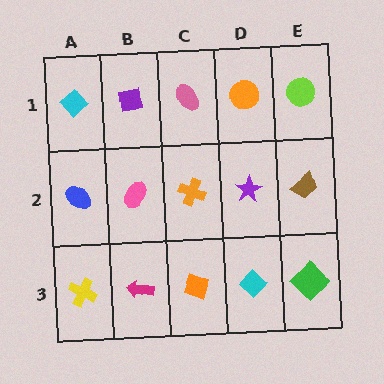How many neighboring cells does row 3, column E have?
2.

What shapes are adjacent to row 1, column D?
A purple star (row 2, column D), a pink ellipse (row 1, column C), a lime circle (row 1, column E).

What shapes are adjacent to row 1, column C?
An orange cross (row 2, column C), a purple square (row 1, column B), an orange circle (row 1, column D).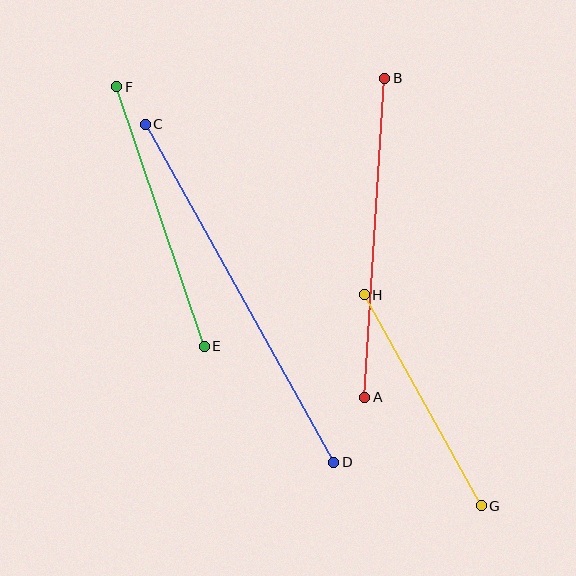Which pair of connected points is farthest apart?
Points C and D are farthest apart.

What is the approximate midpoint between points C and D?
The midpoint is at approximately (239, 293) pixels.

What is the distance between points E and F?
The distance is approximately 274 pixels.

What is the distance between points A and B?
The distance is approximately 319 pixels.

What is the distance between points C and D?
The distance is approximately 387 pixels.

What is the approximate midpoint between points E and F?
The midpoint is at approximately (160, 217) pixels.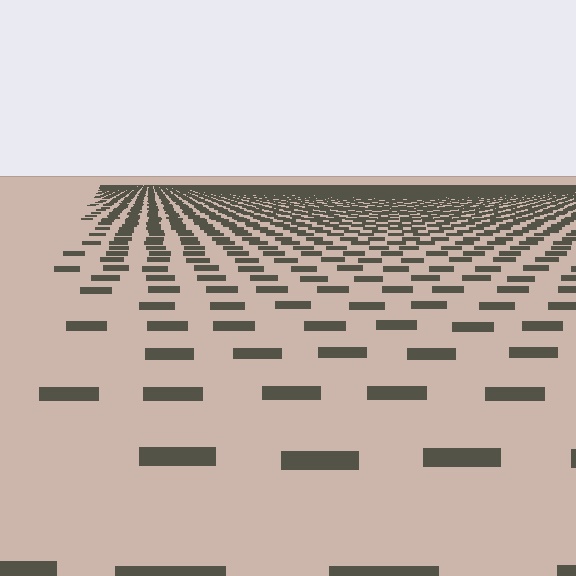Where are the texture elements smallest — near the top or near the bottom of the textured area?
Near the top.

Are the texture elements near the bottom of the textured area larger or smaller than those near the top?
Larger. Near the bottom, elements are closer to the viewer and appear at a bigger on-screen size.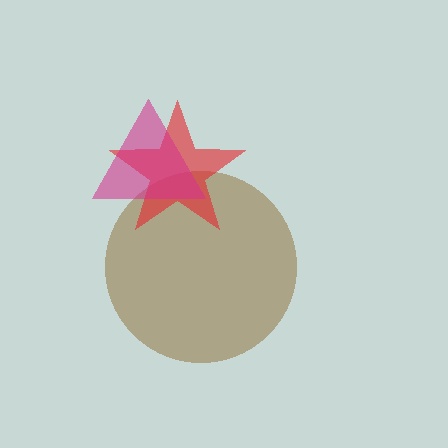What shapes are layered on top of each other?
The layered shapes are: a brown circle, a red star, a magenta triangle.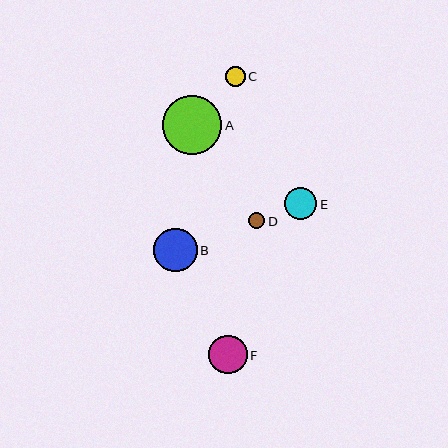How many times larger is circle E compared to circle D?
Circle E is approximately 2.0 times the size of circle D.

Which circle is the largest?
Circle A is the largest with a size of approximately 59 pixels.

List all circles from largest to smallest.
From largest to smallest: A, B, F, E, C, D.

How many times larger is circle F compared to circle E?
Circle F is approximately 1.2 times the size of circle E.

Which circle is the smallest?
Circle D is the smallest with a size of approximately 16 pixels.